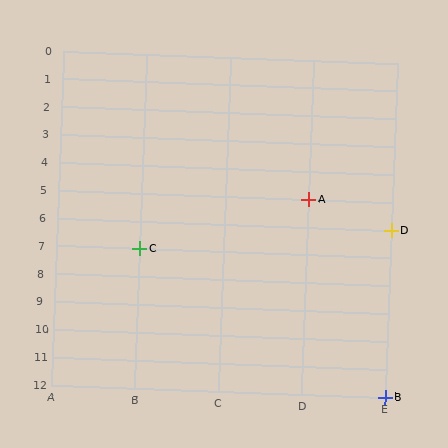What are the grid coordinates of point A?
Point A is at grid coordinates (D, 5).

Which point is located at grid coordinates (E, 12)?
Point B is at (E, 12).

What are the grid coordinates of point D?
Point D is at grid coordinates (E, 6).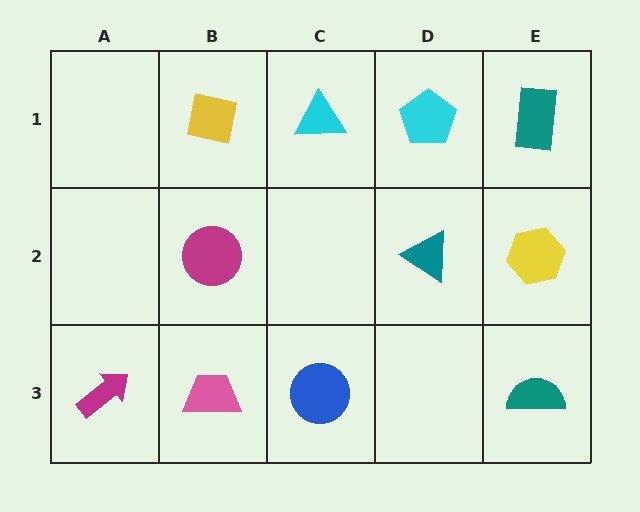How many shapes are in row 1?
4 shapes.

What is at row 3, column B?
A pink trapezoid.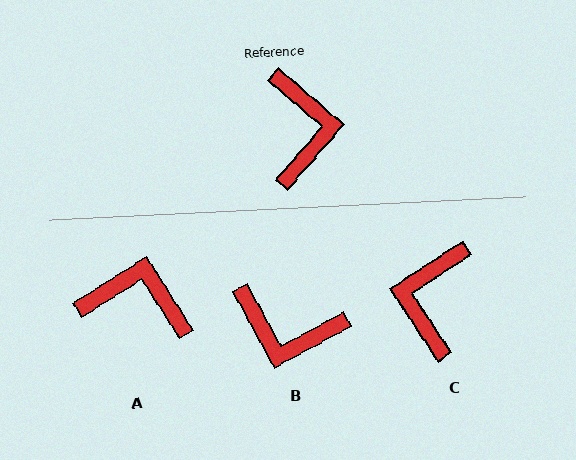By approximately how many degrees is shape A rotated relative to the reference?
Approximately 73 degrees counter-clockwise.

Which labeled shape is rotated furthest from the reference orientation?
C, about 164 degrees away.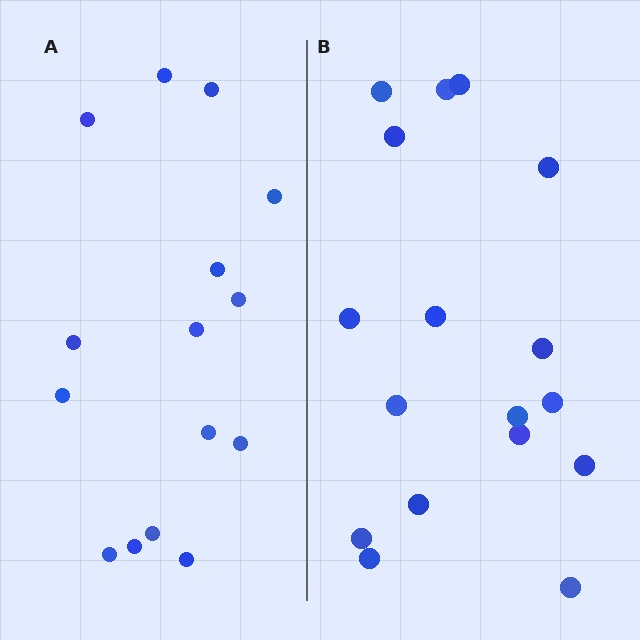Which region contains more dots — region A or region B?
Region B (the right region) has more dots.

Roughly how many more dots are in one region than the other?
Region B has just a few more — roughly 2 or 3 more dots than region A.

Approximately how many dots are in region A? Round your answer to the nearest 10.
About 20 dots. (The exact count is 15, which rounds to 20.)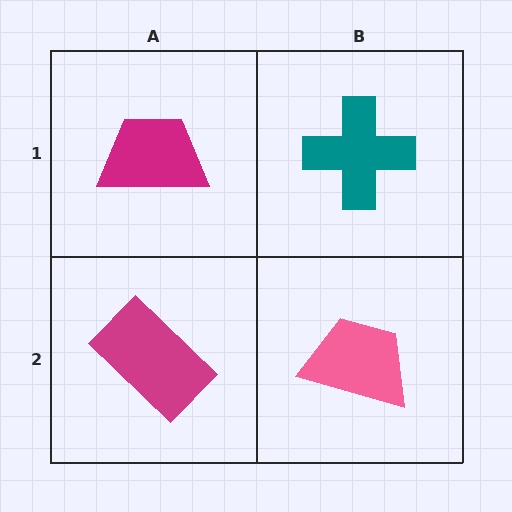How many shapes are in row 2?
2 shapes.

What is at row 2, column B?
A pink trapezoid.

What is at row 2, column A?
A magenta rectangle.